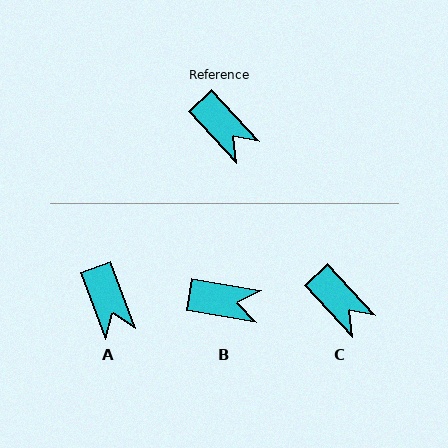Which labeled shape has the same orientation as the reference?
C.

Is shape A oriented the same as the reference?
No, it is off by about 23 degrees.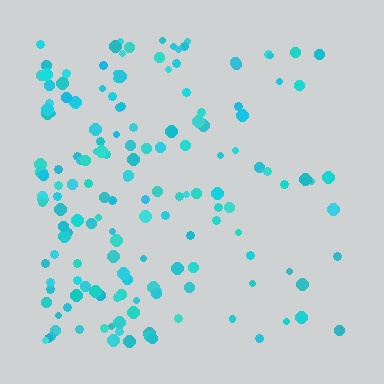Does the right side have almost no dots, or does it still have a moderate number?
Still a moderate number, just noticeably fewer than the left.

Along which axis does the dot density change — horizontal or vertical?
Horizontal.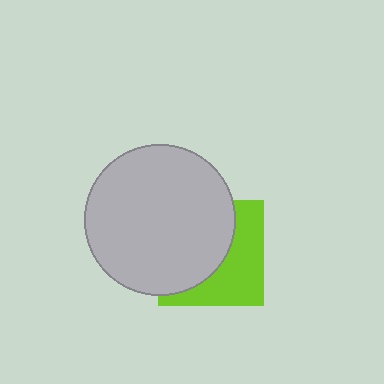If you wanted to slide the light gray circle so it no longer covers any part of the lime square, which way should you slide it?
Slide it left — that is the most direct way to separate the two shapes.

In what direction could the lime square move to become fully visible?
The lime square could move right. That would shift it out from behind the light gray circle entirely.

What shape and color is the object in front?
The object in front is a light gray circle.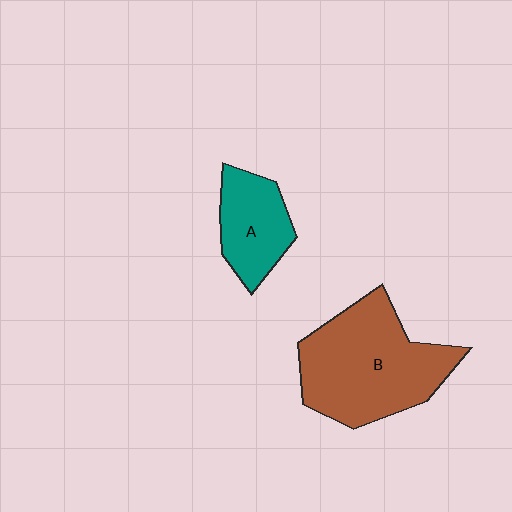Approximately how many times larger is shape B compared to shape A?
Approximately 2.1 times.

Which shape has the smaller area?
Shape A (teal).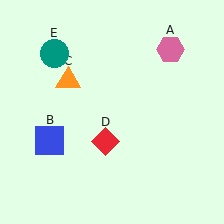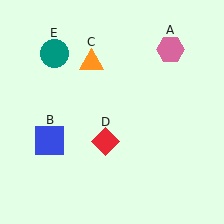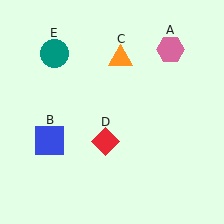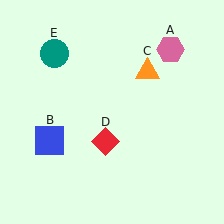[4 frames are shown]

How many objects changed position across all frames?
1 object changed position: orange triangle (object C).